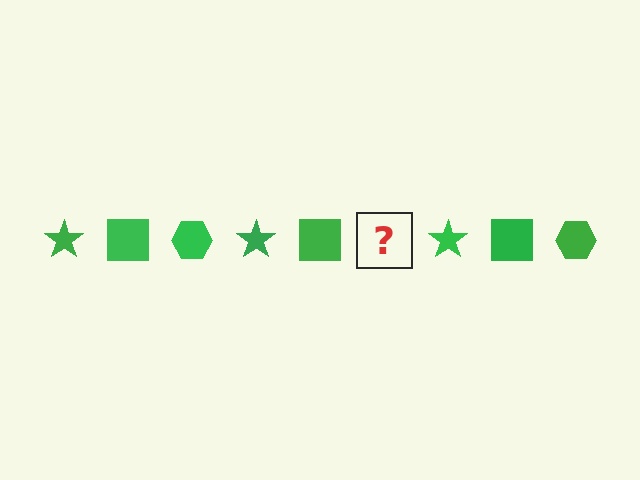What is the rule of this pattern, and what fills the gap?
The rule is that the pattern cycles through star, square, hexagon shapes in green. The gap should be filled with a green hexagon.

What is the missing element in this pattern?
The missing element is a green hexagon.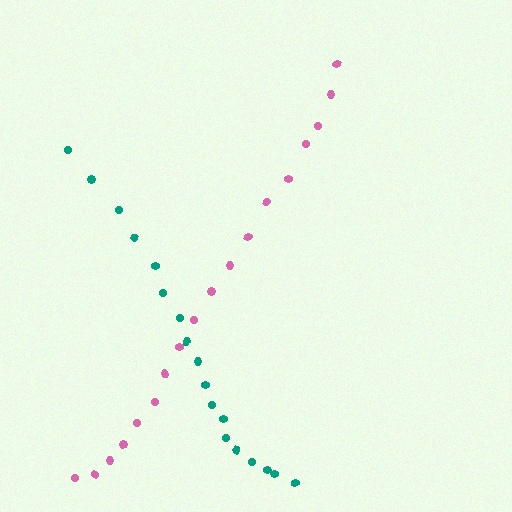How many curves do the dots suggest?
There are 2 distinct paths.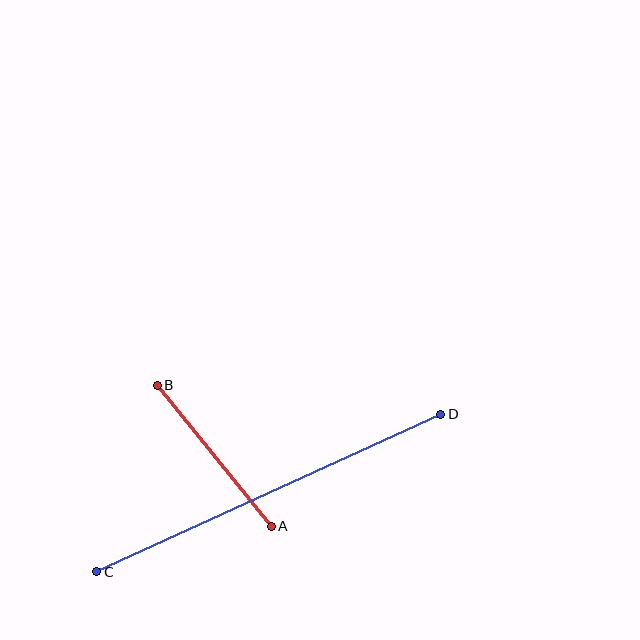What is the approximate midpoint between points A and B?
The midpoint is at approximately (214, 456) pixels.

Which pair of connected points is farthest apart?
Points C and D are farthest apart.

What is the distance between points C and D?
The distance is approximately 378 pixels.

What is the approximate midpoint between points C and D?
The midpoint is at approximately (269, 493) pixels.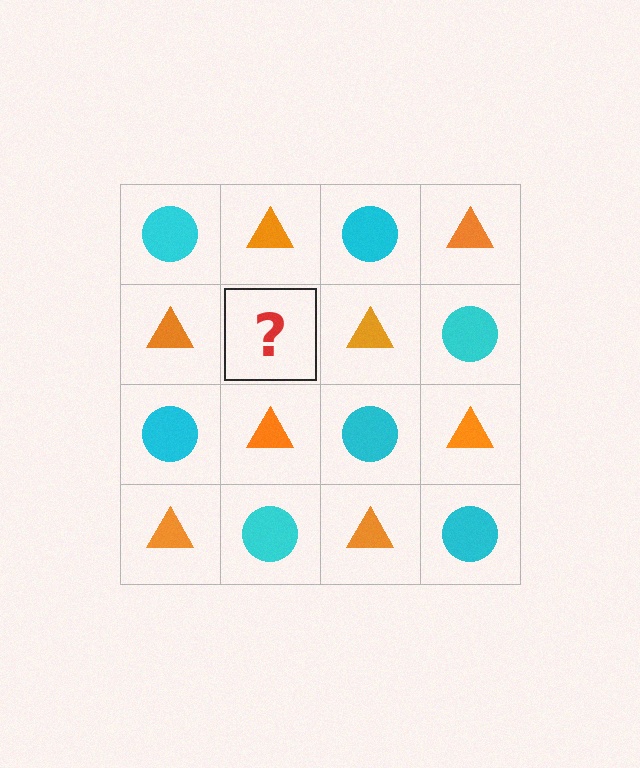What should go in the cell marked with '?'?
The missing cell should contain a cyan circle.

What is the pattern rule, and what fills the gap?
The rule is that it alternates cyan circle and orange triangle in a checkerboard pattern. The gap should be filled with a cyan circle.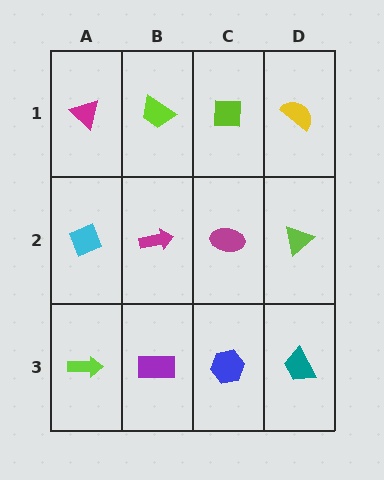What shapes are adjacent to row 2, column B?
A lime trapezoid (row 1, column B), a purple rectangle (row 3, column B), a cyan diamond (row 2, column A), a magenta ellipse (row 2, column C).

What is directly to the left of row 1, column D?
A lime square.